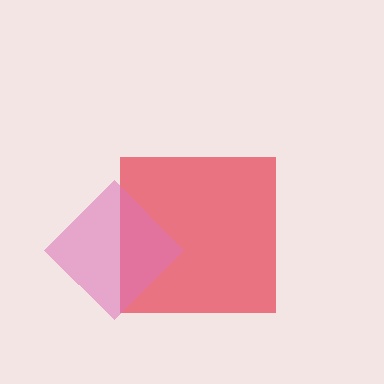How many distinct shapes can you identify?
There are 2 distinct shapes: a red square, a pink diamond.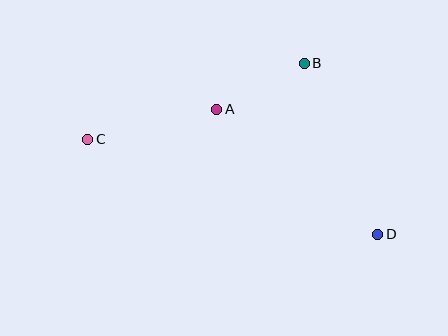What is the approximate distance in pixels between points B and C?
The distance between B and C is approximately 229 pixels.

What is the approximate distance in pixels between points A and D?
The distance between A and D is approximately 204 pixels.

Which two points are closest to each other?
Points A and B are closest to each other.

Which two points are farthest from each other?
Points C and D are farthest from each other.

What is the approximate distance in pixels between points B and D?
The distance between B and D is approximately 186 pixels.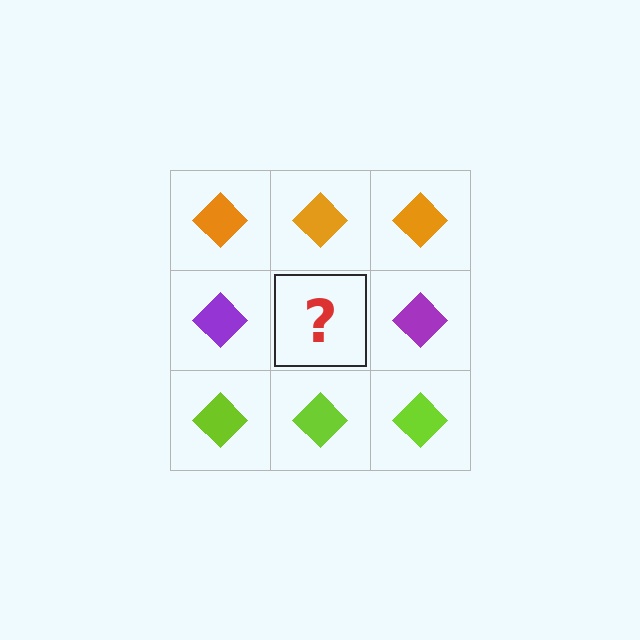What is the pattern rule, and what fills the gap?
The rule is that each row has a consistent color. The gap should be filled with a purple diamond.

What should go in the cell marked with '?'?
The missing cell should contain a purple diamond.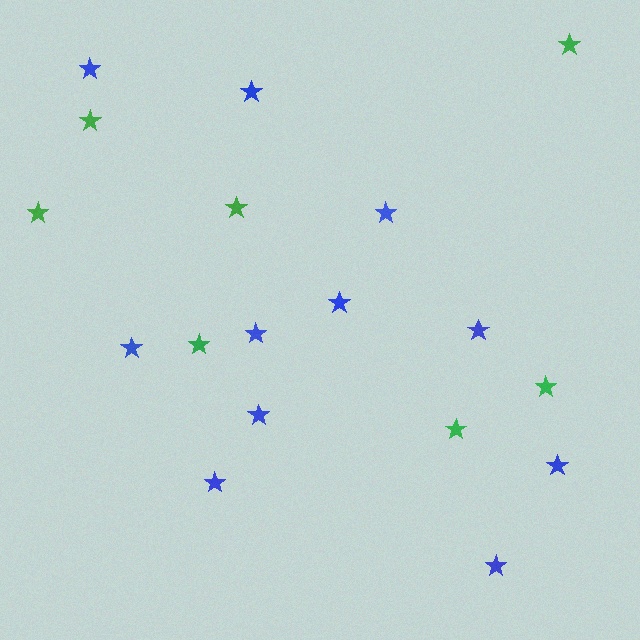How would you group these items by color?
There are 2 groups: one group of green stars (7) and one group of blue stars (11).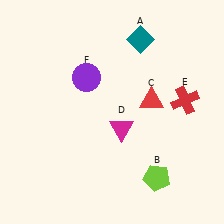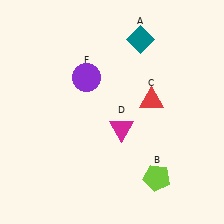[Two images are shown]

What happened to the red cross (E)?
The red cross (E) was removed in Image 2. It was in the top-right area of Image 1.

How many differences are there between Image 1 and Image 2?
There is 1 difference between the two images.